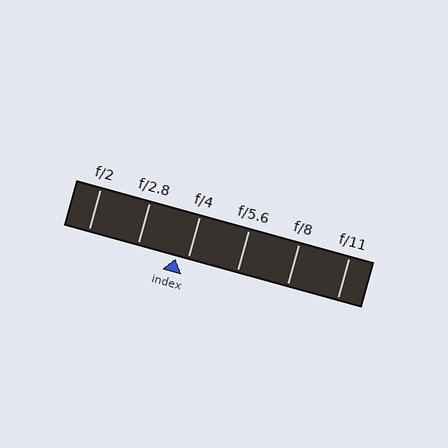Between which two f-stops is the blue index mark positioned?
The index mark is between f/2.8 and f/4.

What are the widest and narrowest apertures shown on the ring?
The widest aperture shown is f/2 and the narrowest is f/11.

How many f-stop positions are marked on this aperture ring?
There are 6 f-stop positions marked.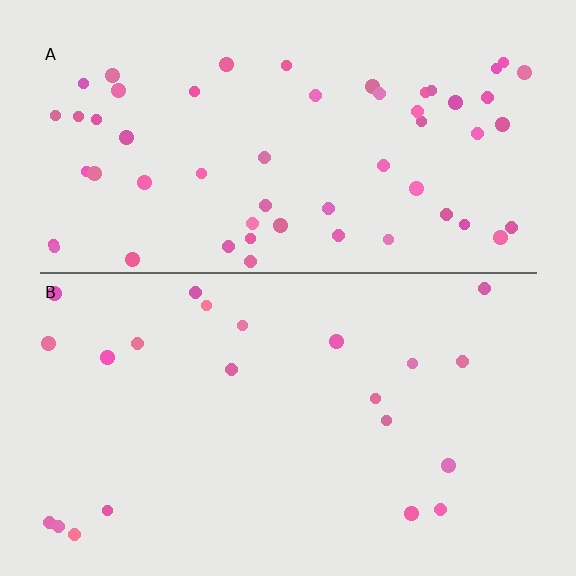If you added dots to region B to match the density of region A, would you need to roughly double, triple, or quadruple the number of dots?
Approximately triple.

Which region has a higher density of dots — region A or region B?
A (the top).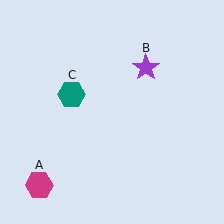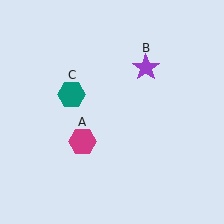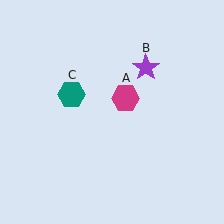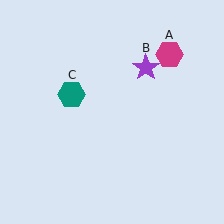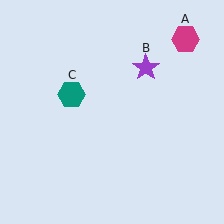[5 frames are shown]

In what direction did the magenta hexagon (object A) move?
The magenta hexagon (object A) moved up and to the right.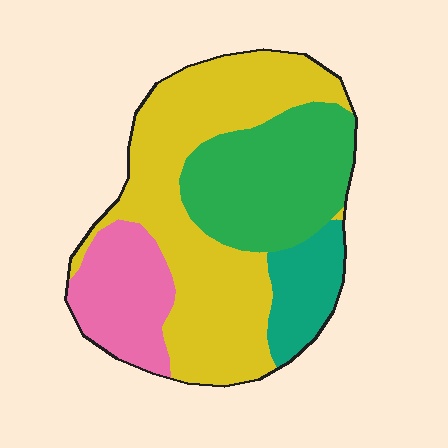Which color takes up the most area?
Yellow, at roughly 45%.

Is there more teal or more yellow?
Yellow.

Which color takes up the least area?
Teal, at roughly 10%.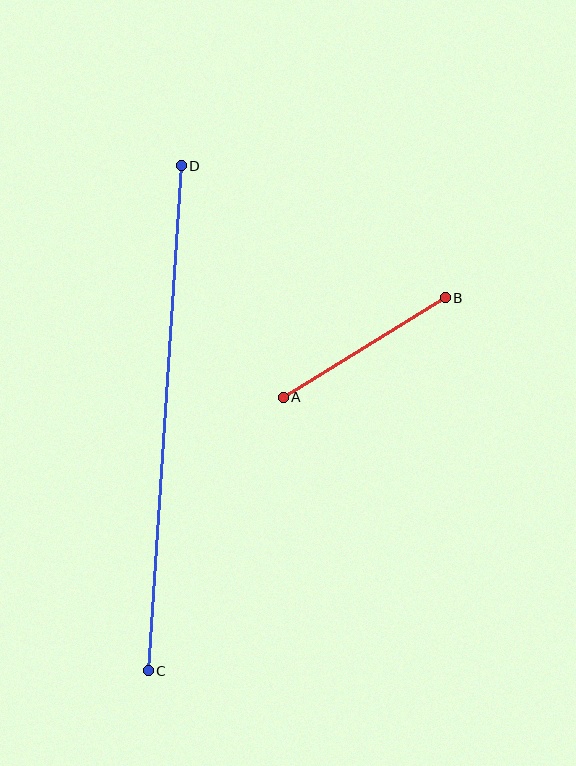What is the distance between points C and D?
The distance is approximately 506 pixels.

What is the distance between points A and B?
The distance is approximately 190 pixels.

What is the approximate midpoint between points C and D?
The midpoint is at approximately (165, 418) pixels.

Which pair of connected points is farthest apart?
Points C and D are farthest apart.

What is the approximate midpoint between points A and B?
The midpoint is at approximately (364, 347) pixels.